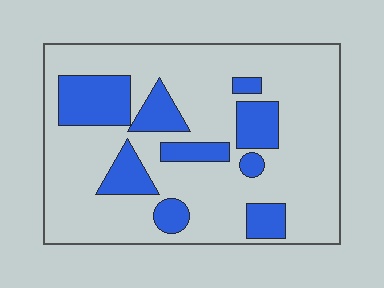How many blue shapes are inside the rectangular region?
9.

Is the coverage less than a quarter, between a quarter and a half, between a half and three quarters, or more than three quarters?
Less than a quarter.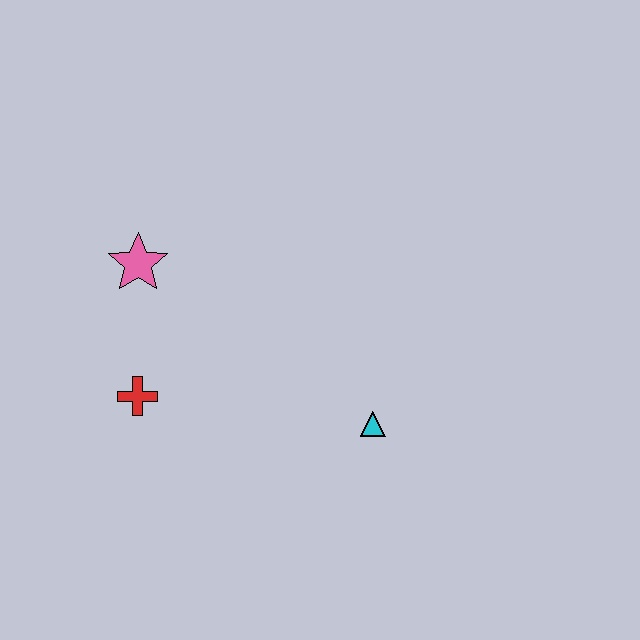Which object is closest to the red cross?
The pink star is closest to the red cross.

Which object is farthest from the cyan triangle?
The pink star is farthest from the cyan triangle.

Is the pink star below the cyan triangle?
No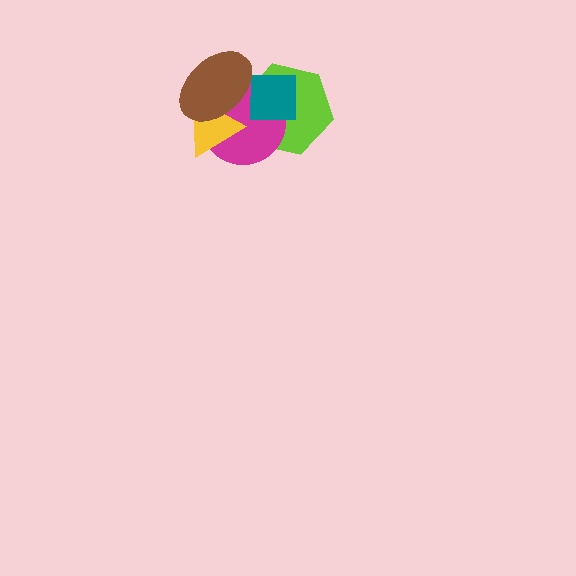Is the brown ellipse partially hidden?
No, no other shape covers it.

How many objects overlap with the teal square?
3 objects overlap with the teal square.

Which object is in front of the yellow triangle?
The brown ellipse is in front of the yellow triangle.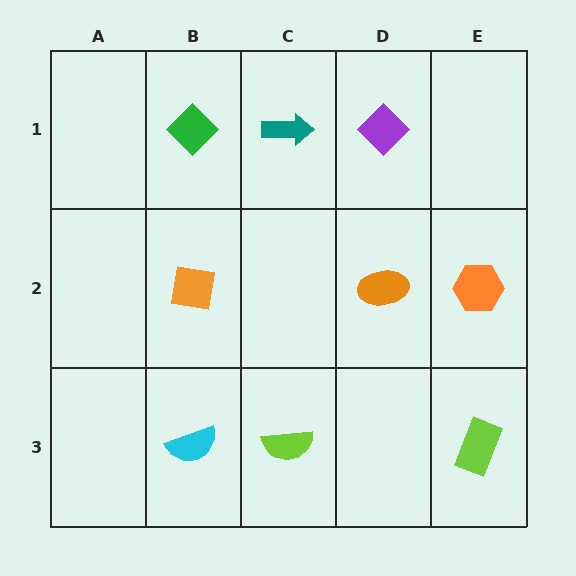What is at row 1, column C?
A teal arrow.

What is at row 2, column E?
An orange hexagon.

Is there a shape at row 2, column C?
No, that cell is empty.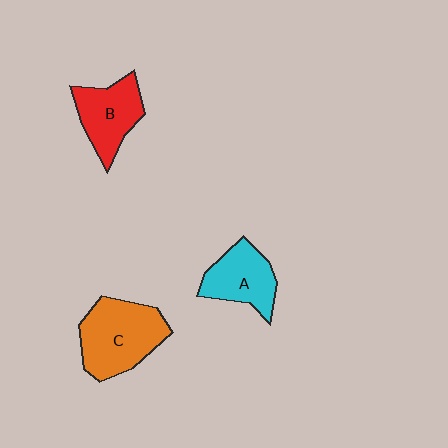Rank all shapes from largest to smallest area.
From largest to smallest: C (orange), B (red), A (cyan).